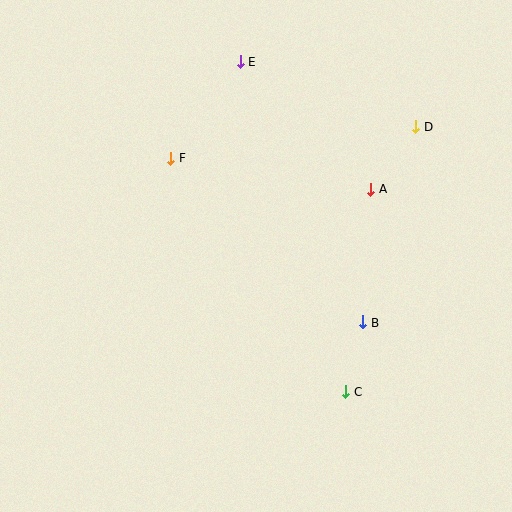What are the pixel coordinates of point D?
Point D is at (416, 127).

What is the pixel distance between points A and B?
The distance between A and B is 133 pixels.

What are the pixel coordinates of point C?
Point C is at (346, 392).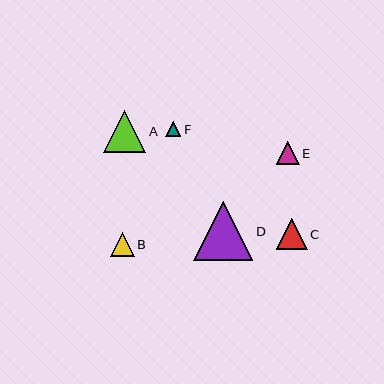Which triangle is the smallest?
Triangle F is the smallest with a size of approximately 15 pixels.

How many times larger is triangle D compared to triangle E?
Triangle D is approximately 2.6 times the size of triangle E.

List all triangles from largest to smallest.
From largest to smallest: D, A, C, B, E, F.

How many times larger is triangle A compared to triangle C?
Triangle A is approximately 1.3 times the size of triangle C.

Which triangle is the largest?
Triangle D is the largest with a size of approximately 59 pixels.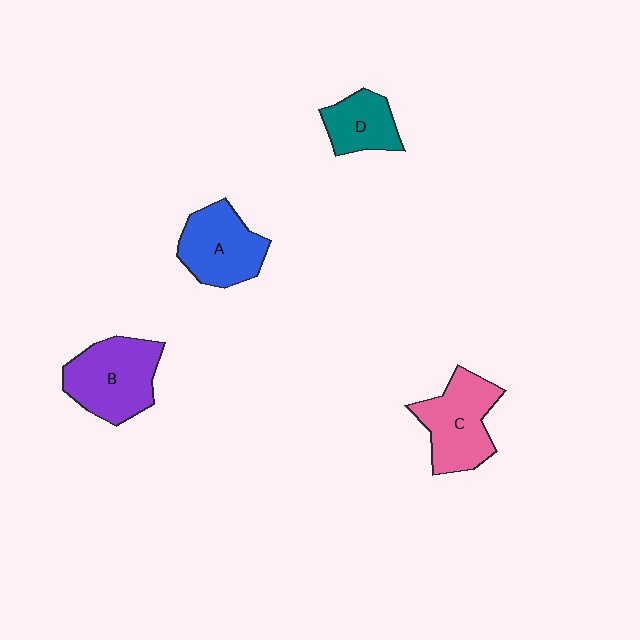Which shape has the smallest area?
Shape D (teal).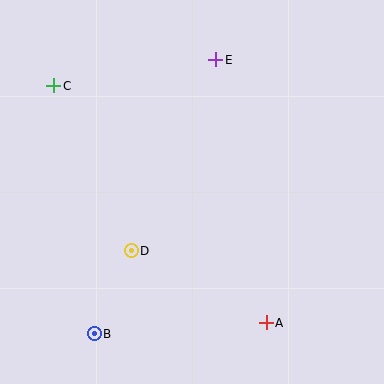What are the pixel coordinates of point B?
Point B is at (94, 334).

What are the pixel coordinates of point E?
Point E is at (216, 60).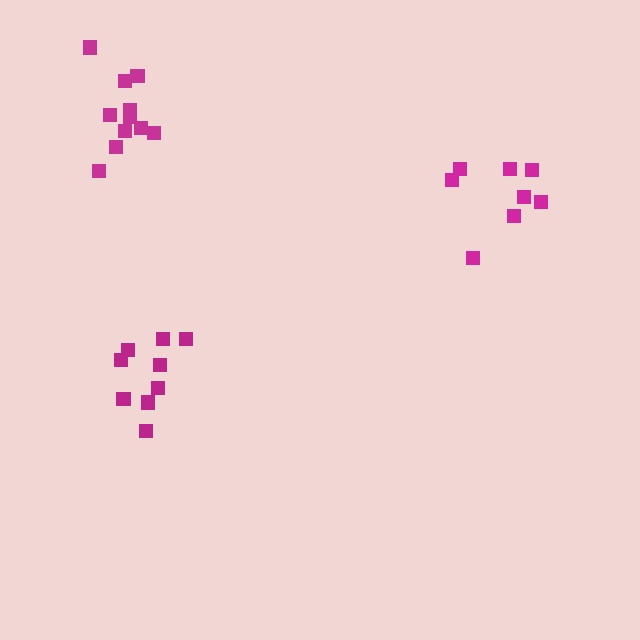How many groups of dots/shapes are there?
There are 3 groups.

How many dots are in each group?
Group 1: 9 dots, Group 2: 11 dots, Group 3: 8 dots (28 total).